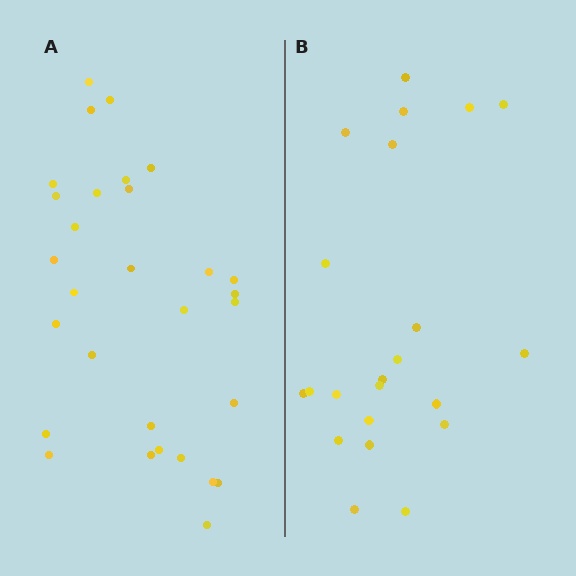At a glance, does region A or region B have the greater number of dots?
Region A (the left region) has more dots.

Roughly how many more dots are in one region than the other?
Region A has roughly 8 or so more dots than region B.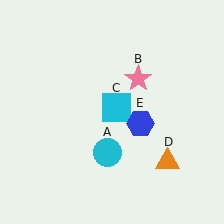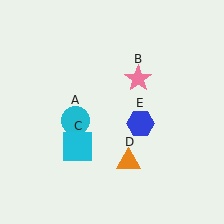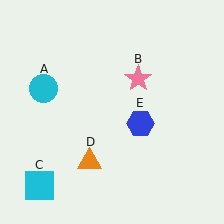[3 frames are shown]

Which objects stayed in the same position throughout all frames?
Pink star (object B) and blue hexagon (object E) remained stationary.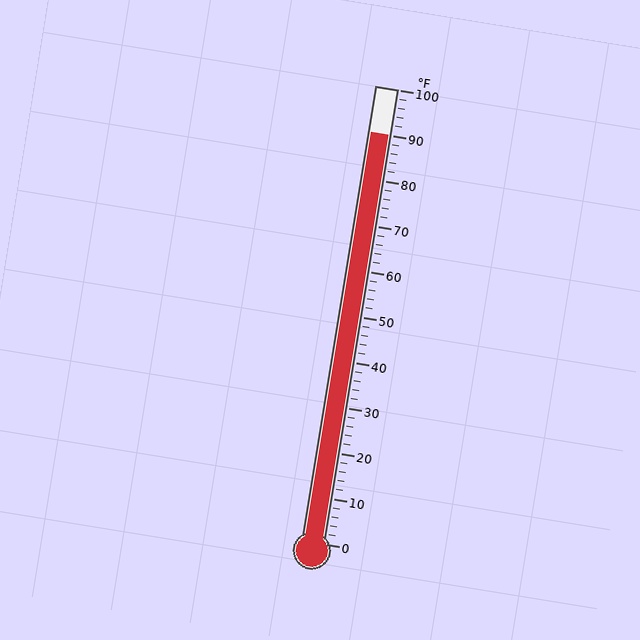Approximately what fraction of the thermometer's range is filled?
The thermometer is filled to approximately 90% of its range.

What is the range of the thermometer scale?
The thermometer scale ranges from 0°F to 100°F.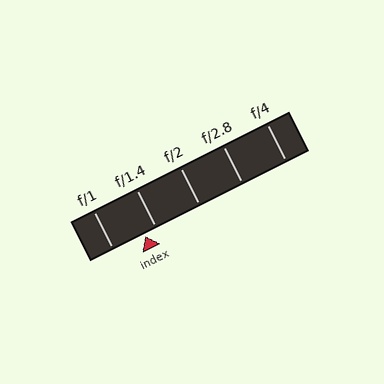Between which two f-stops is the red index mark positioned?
The index mark is between f/1 and f/1.4.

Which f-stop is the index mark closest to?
The index mark is closest to f/1.4.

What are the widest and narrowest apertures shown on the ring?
The widest aperture shown is f/1 and the narrowest is f/4.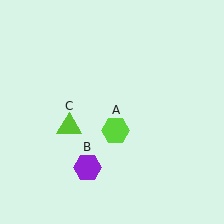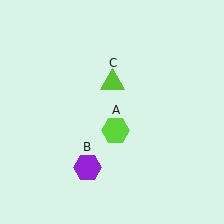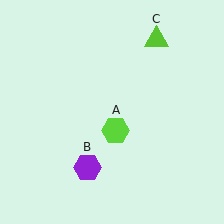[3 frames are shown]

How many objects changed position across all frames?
1 object changed position: lime triangle (object C).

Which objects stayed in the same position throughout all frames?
Lime hexagon (object A) and purple hexagon (object B) remained stationary.